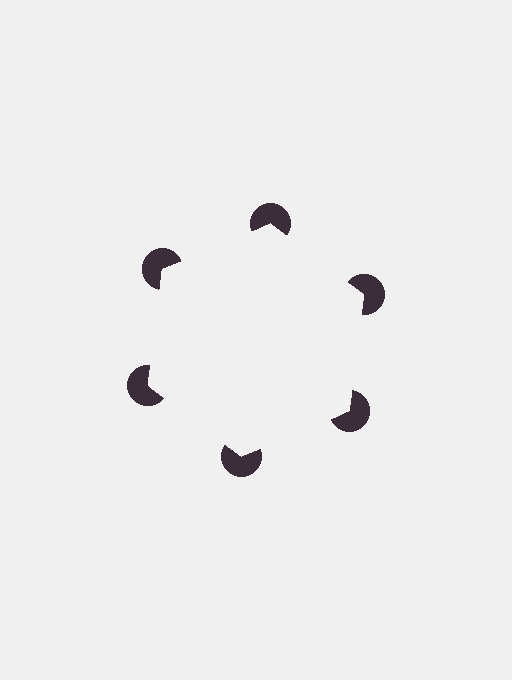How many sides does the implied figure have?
6 sides.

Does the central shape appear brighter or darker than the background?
It typically appears slightly brighter than the background, even though no actual brightness change is drawn.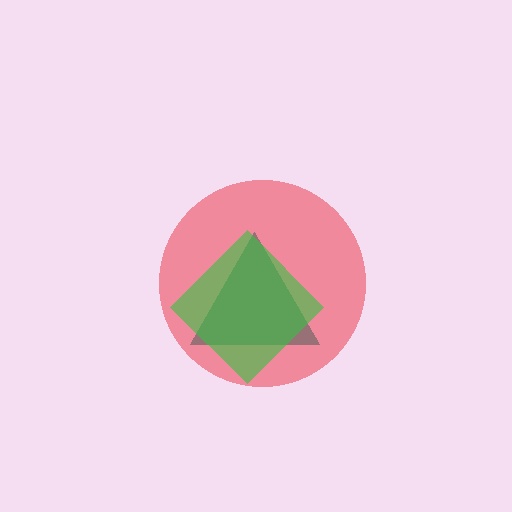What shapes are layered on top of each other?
The layered shapes are: a teal triangle, a red circle, a green diamond.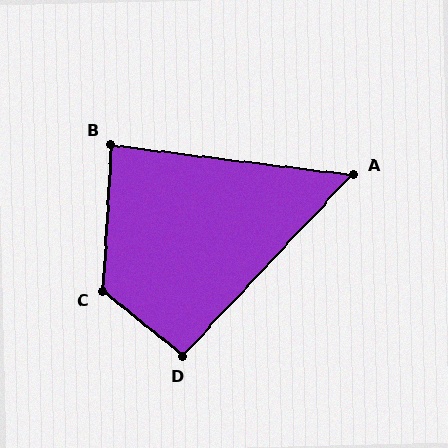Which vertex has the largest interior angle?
C, at approximately 126 degrees.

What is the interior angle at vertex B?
Approximately 86 degrees (approximately right).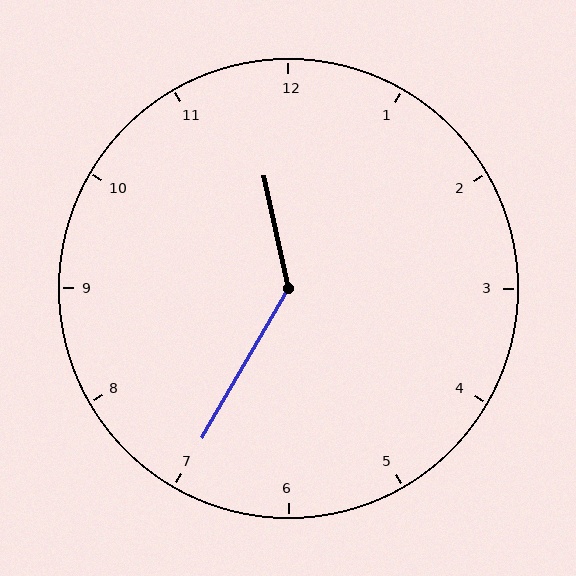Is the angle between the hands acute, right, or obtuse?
It is obtuse.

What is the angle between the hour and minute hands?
Approximately 138 degrees.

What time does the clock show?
11:35.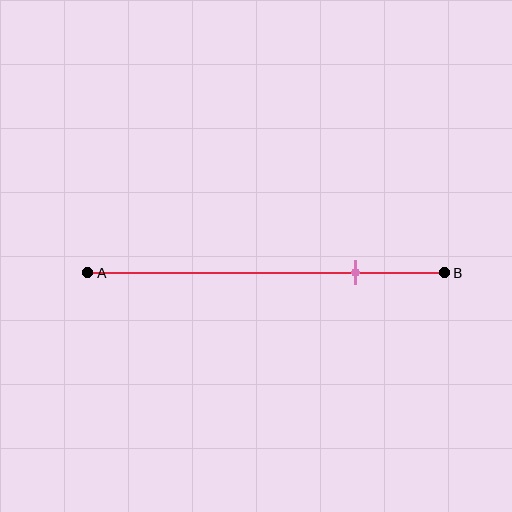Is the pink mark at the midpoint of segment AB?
No, the mark is at about 75% from A, not at the 50% midpoint.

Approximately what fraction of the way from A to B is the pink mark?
The pink mark is approximately 75% of the way from A to B.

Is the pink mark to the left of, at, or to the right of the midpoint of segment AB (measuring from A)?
The pink mark is to the right of the midpoint of segment AB.